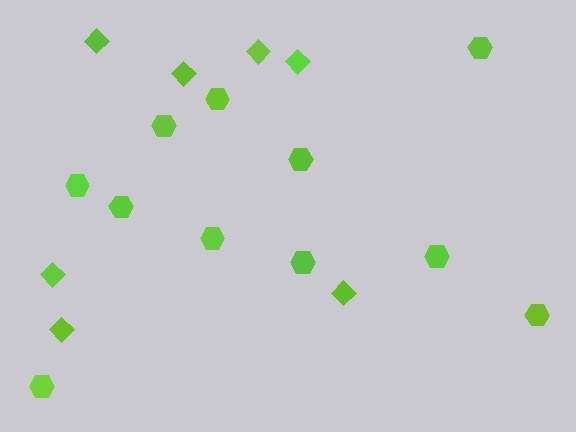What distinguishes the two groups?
There are 2 groups: one group of hexagons (11) and one group of diamonds (7).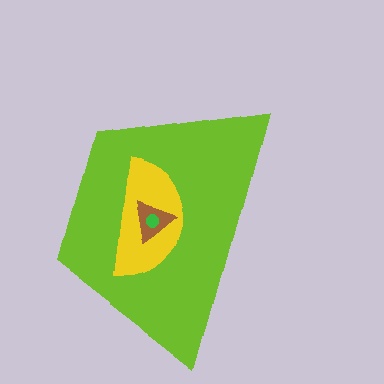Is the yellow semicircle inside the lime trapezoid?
Yes.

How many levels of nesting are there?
4.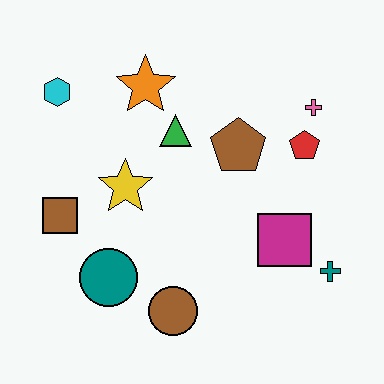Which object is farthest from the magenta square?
The cyan hexagon is farthest from the magenta square.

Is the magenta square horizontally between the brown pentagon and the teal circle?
No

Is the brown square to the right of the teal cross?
No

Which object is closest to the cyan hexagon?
The orange star is closest to the cyan hexagon.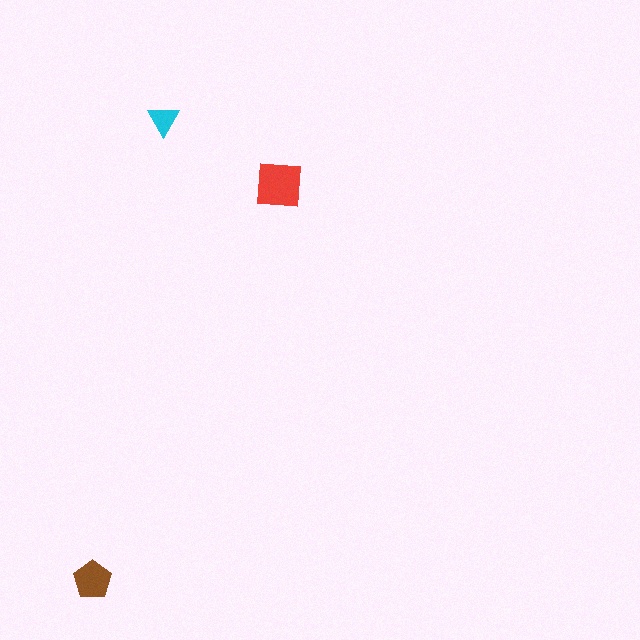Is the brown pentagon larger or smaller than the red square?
Smaller.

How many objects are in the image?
There are 3 objects in the image.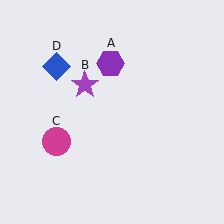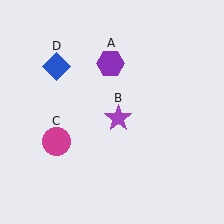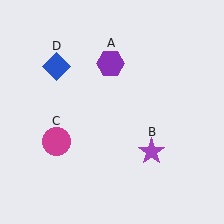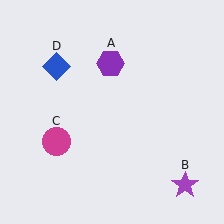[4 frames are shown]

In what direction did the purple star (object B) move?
The purple star (object B) moved down and to the right.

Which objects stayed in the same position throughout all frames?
Purple hexagon (object A) and magenta circle (object C) and blue diamond (object D) remained stationary.